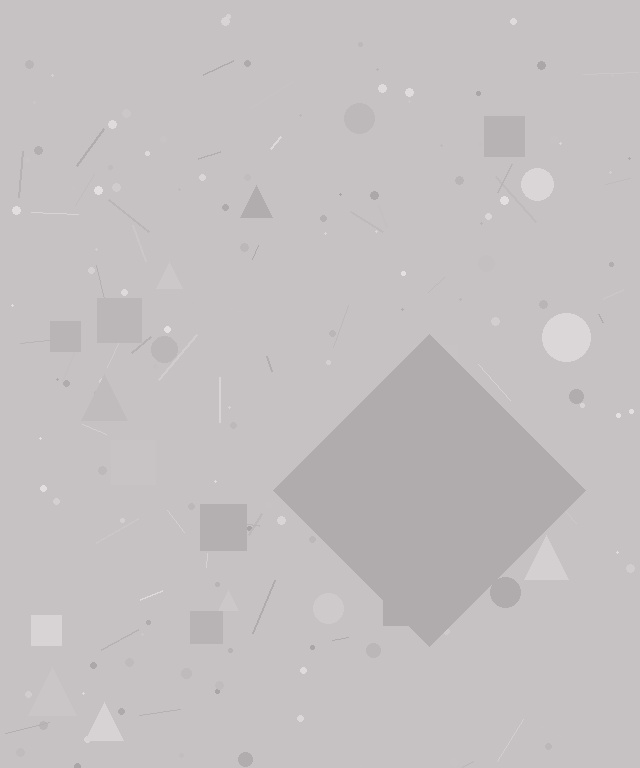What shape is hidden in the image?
A diamond is hidden in the image.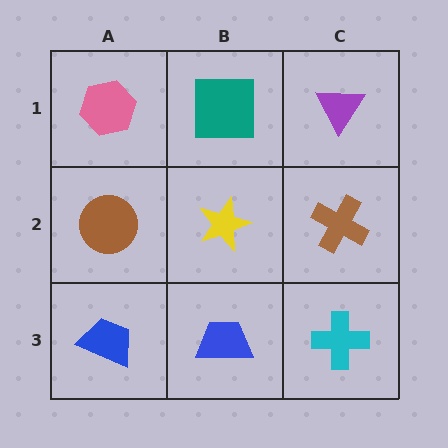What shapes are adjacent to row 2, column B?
A teal square (row 1, column B), a blue trapezoid (row 3, column B), a brown circle (row 2, column A), a brown cross (row 2, column C).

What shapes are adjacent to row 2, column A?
A pink hexagon (row 1, column A), a blue trapezoid (row 3, column A), a yellow star (row 2, column B).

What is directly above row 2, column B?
A teal square.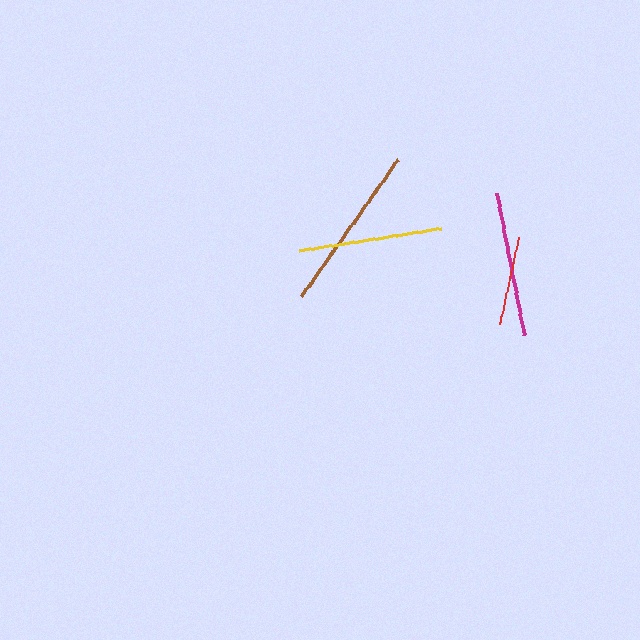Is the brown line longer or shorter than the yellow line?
The brown line is longer than the yellow line.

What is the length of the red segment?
The red segment is approximately 89 pixels long.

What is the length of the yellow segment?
The yellow segment is approximately 144 pixels long.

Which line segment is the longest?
The brown line is the longest at approximately 166 pixels.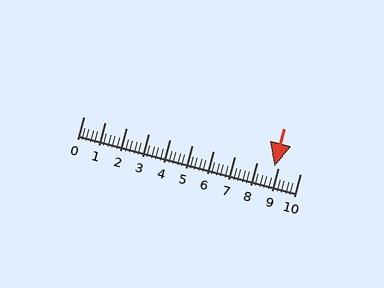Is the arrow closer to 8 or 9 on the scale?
The arrow is closer to 9.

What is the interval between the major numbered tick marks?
The major tick marks are spaced 1 units apart.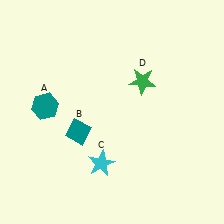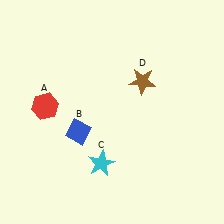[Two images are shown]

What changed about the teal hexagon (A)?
In Image 1, A is teal. In Image 2, it changed to red.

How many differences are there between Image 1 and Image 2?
There are 3 differences between the two images.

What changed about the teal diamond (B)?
In Image 1, B is teal. In Image 2, it changed to blue.